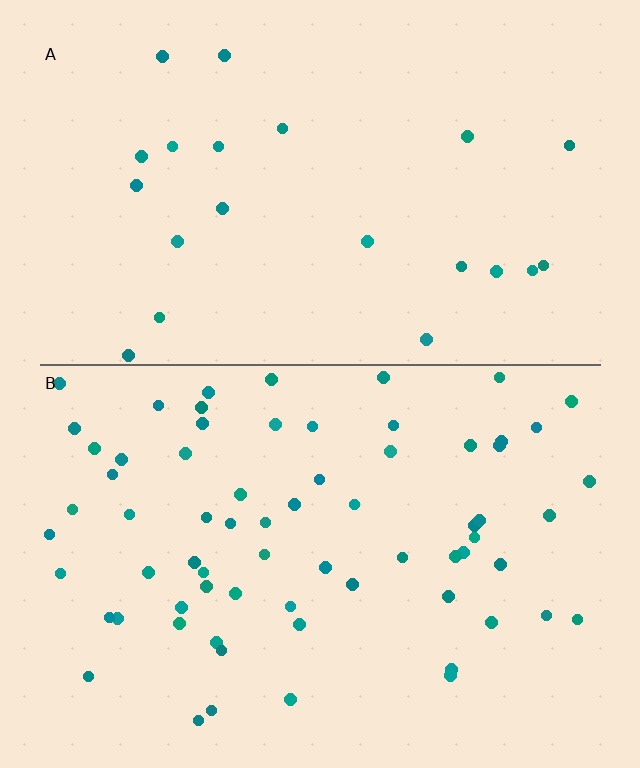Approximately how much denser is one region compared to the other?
Approximately 3.2× — region B over region A.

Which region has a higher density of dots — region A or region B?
B (the bottom).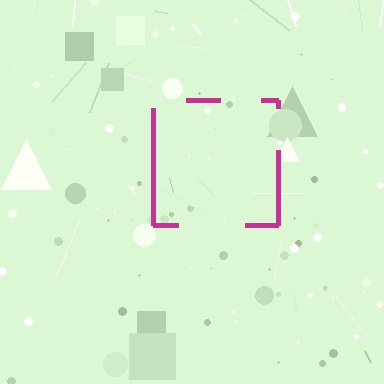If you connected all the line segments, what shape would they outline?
They would outline a square.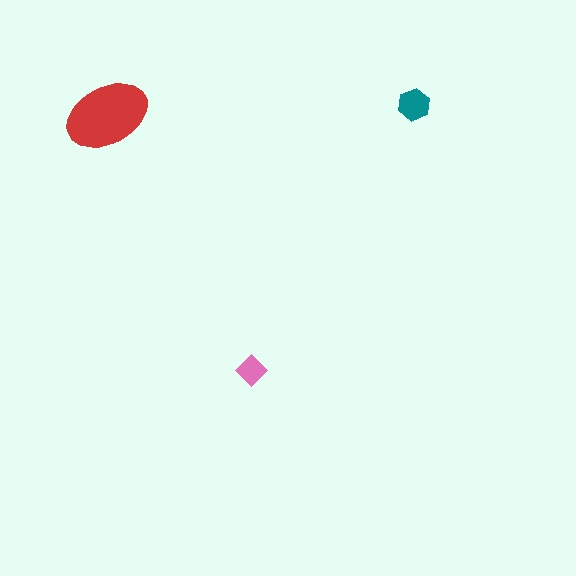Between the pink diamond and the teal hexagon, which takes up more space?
The teal hexagon.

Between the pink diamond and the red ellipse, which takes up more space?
The red ellipse.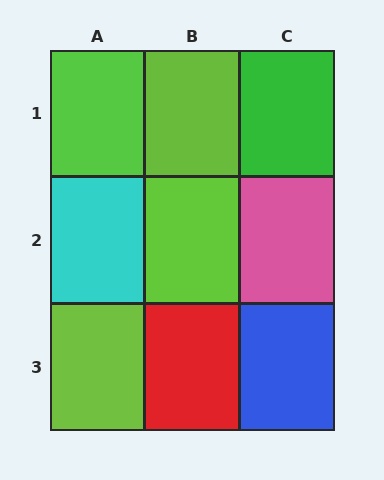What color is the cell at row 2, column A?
Cyan.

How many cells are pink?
1 cell is pink.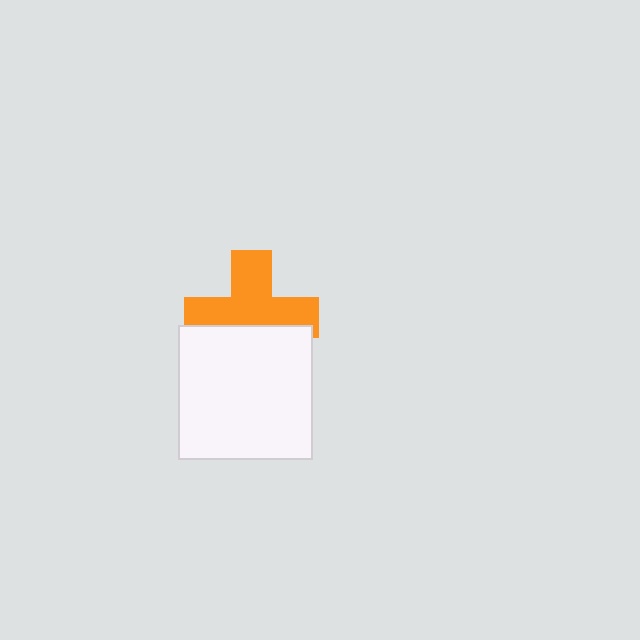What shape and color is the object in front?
The object in front is a white square.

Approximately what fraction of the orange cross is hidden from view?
Roughly 38% of the orange cross is hidden behind the white square.